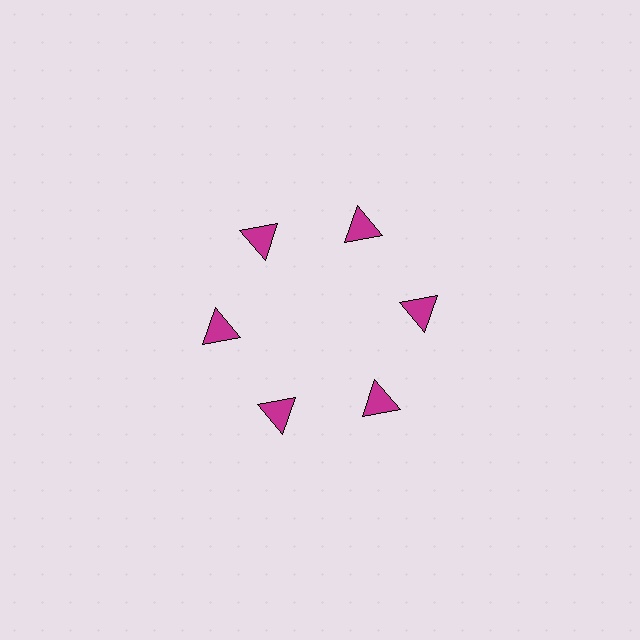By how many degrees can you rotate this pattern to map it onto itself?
The pattern maps onto itself every 60 degrees of rotation.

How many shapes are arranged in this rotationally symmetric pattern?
There are 6 shapes, arranged in 6 groups of 1.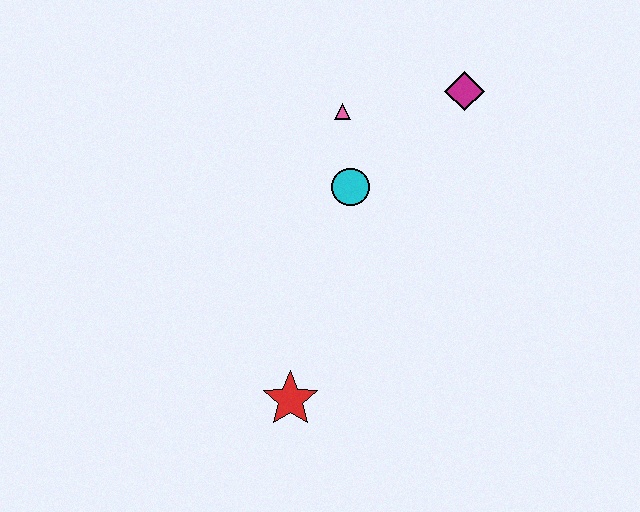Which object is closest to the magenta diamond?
The pink triangle is closest to the magenta diamond.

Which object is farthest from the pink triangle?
The red star is farthest from the pink triangle.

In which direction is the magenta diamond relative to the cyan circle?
The magenta diamond is to the right of the cyan circle.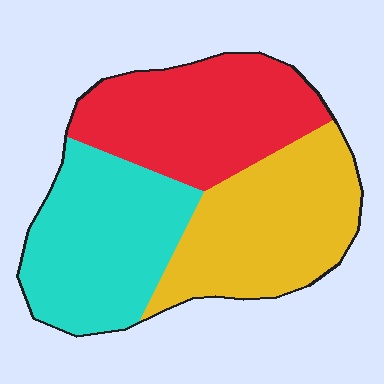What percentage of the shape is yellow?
Yellow covers 34% of the shape.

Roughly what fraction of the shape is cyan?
Cyan takes up about one third (1/3) of the shape.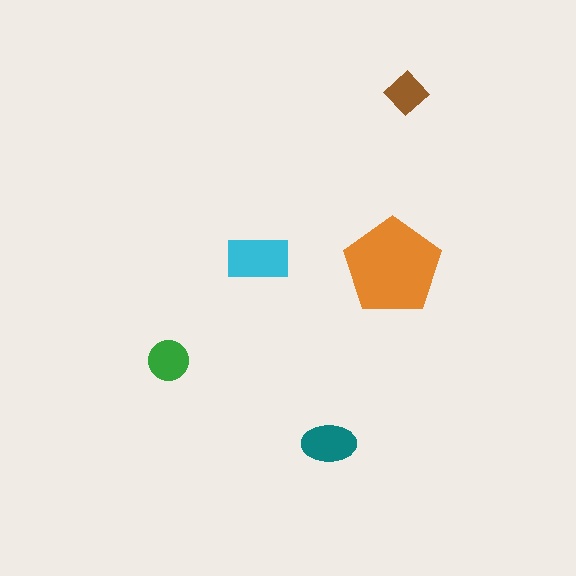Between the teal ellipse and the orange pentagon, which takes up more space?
The orange pentagon.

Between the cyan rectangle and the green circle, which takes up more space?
The cyan rectangle.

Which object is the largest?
The orange pentagon.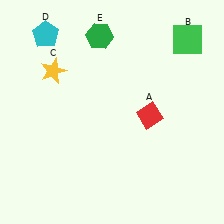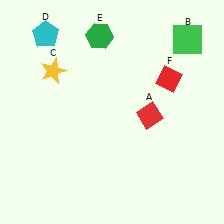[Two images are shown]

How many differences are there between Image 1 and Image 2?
There is 1 difference between the two images.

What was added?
A red diamond (F) was added in Image 2.